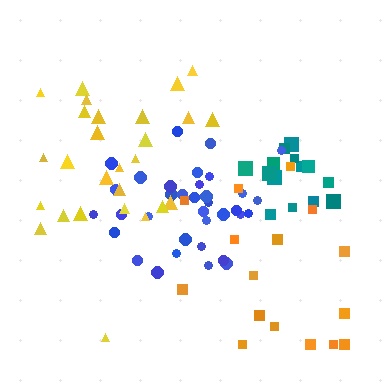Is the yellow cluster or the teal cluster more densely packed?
Teal.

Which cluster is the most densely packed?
Teal.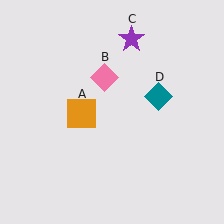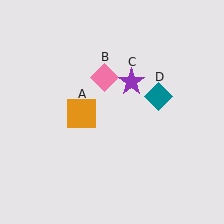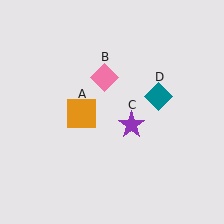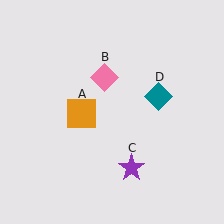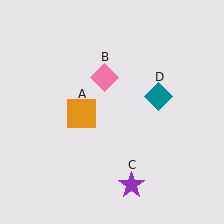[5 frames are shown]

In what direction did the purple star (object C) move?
The purple star (object C) moved down.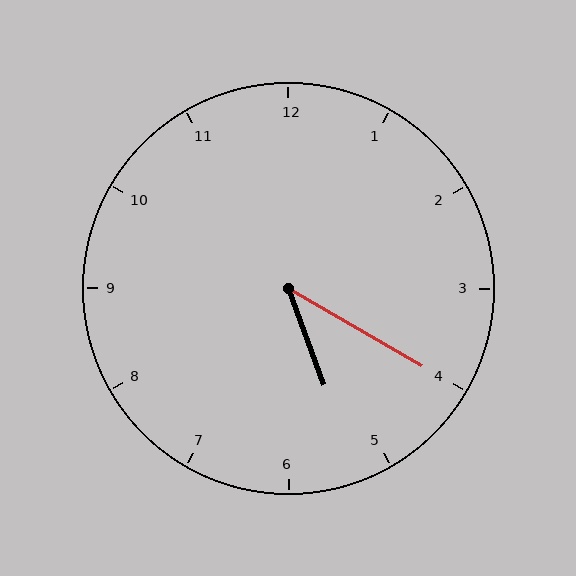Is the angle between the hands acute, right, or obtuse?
It is acute.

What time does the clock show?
5:20.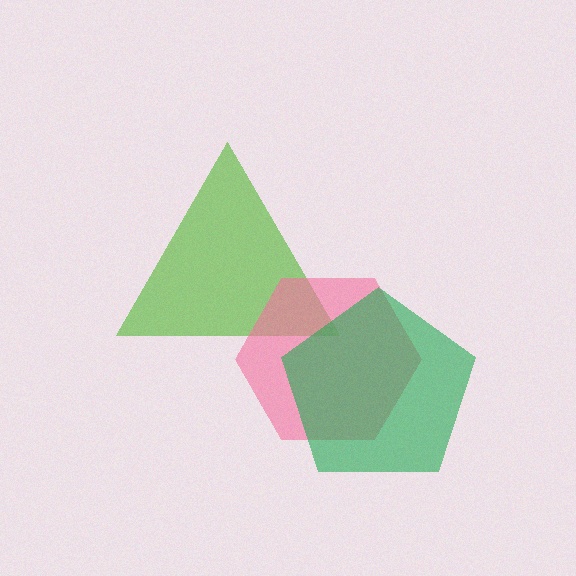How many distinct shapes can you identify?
There are 3 distinct shapes: a lime triangle, a pink hexagon, a green pentagon.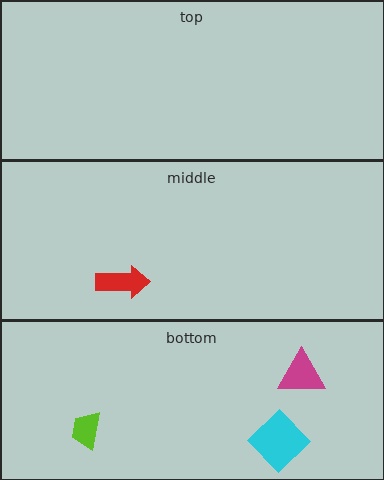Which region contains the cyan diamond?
The bottom region.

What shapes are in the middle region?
The red arrow.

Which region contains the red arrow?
The middle region.